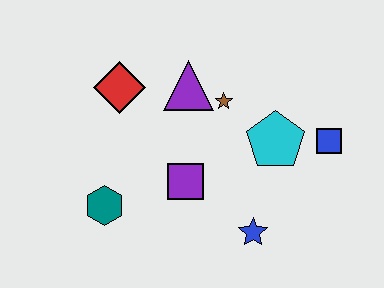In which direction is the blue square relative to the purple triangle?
The blue square is to the right of the purple triangle.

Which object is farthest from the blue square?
The teal hexagon is farthest from the blue square.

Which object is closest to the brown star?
The purple triangle is closest to the brown star.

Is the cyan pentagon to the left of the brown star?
No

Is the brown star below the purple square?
No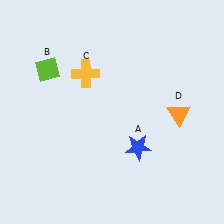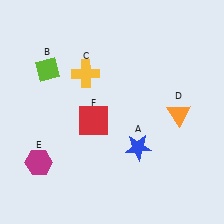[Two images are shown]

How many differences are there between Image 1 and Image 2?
There are 2 differences between the two images.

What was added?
A magenta hexagon (E), a red square (F) were added in Image 2.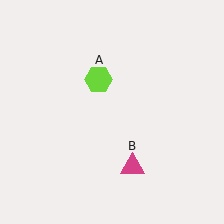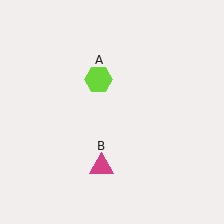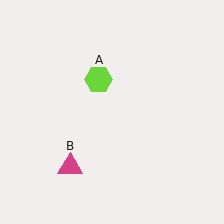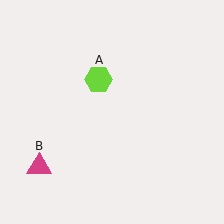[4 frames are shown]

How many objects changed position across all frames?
1 object changed position: magenta triangle (object B).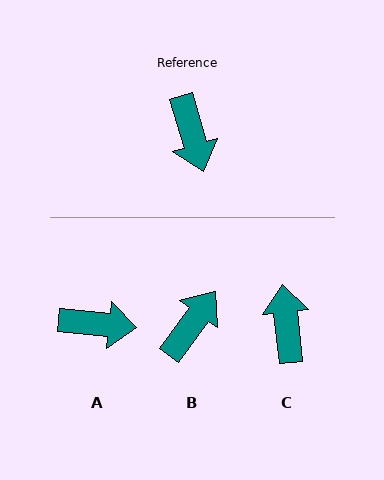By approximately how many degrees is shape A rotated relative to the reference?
Approximately 68 degrees counter-clockwise.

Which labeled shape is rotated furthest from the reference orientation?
C, about 170 degrees away.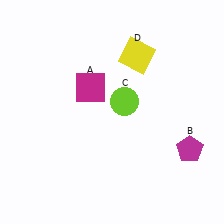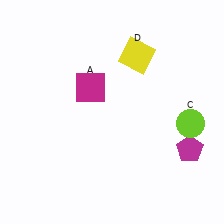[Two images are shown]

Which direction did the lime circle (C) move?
The lime circle (C) moved right.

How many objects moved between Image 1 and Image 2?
1 object moved between the two images.